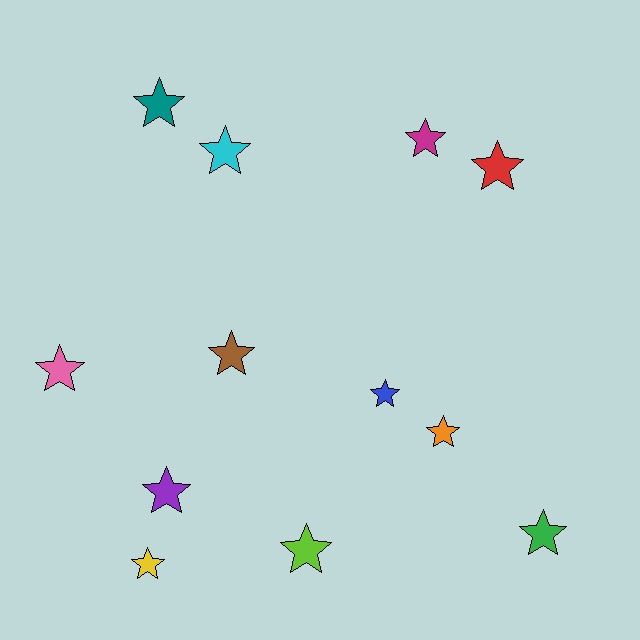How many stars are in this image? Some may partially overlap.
There are 12 stars.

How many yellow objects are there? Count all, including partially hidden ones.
There is 1 yellow object.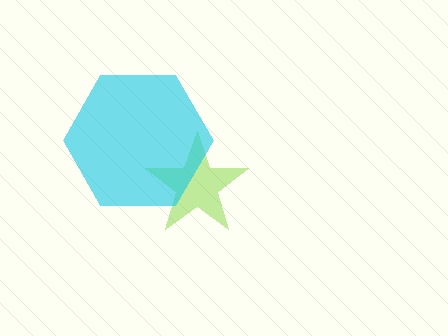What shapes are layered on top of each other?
The layered shapes are: a lime star, a cyan hexagon.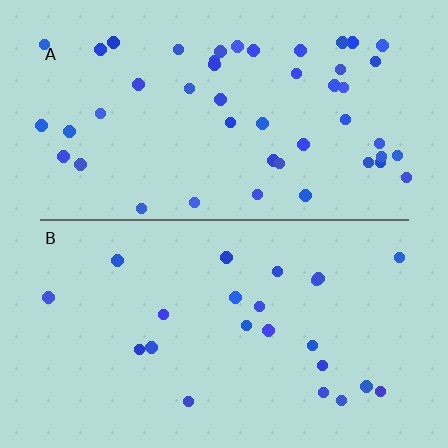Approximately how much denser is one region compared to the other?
Approximately 2.1× — region A over region B.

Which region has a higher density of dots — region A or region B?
A (the top).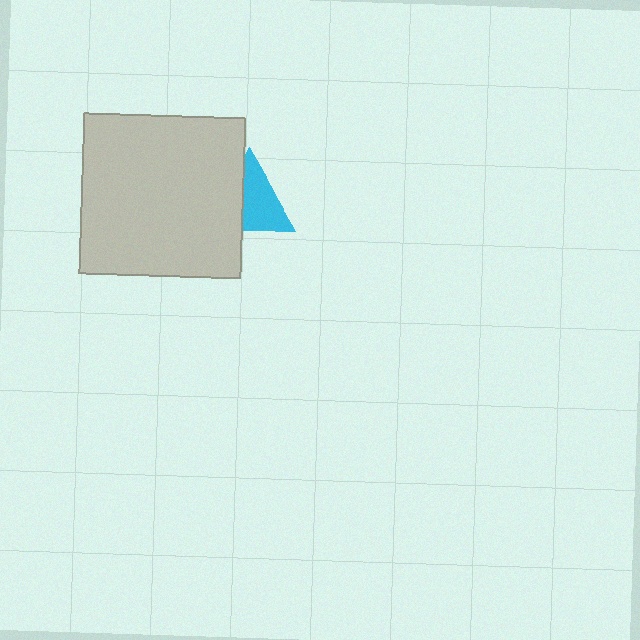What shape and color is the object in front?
The object in front is a light gray square.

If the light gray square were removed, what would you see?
You would see the complete cyan triangle.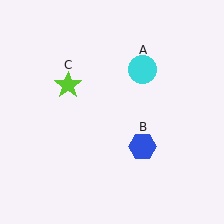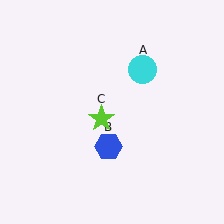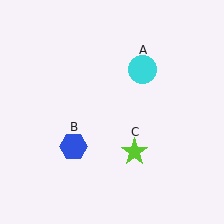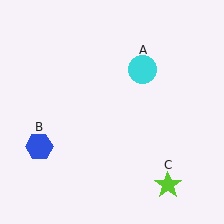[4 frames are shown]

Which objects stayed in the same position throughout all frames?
Cyan circle (object A) remained stationary.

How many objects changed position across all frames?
2 objects changed position: blue hexagon (object B), lime star (object C).